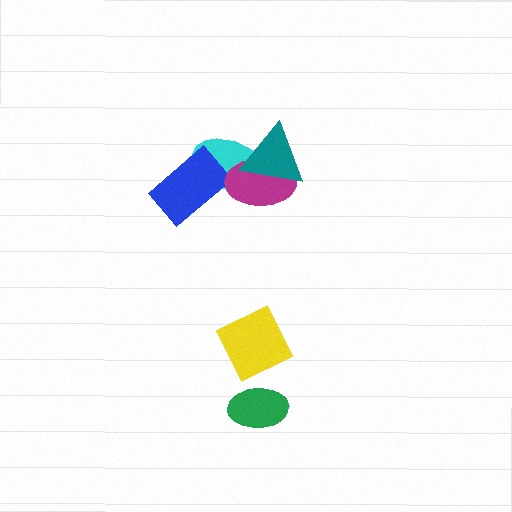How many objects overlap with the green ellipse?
0 objects overlap with the green ellipse.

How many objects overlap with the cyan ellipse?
3 objects overlap with the cyan ellipse.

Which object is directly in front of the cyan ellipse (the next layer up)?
The blue rectangle is directly in front of the cyan ellipse.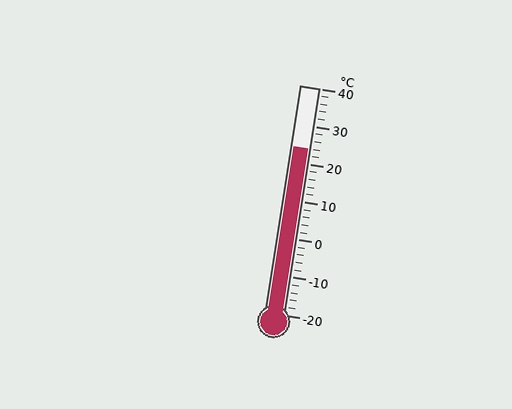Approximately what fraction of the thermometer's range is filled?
The thermometer is filled to approximately 75% of its range.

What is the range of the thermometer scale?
The thermometer scale ranges from -20°C to 40°C.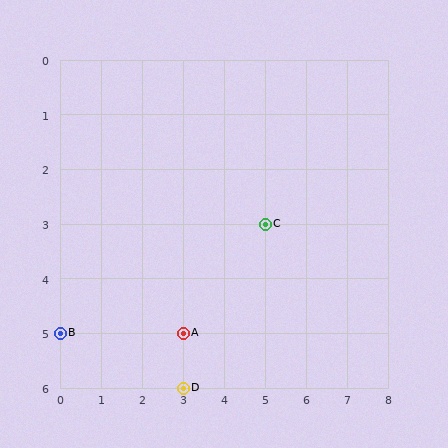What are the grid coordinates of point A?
Point A is at grid coordinates (3, 5).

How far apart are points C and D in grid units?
Points C and D are 2 columns and 3 rows apart (about 3.6 grid units diagonally).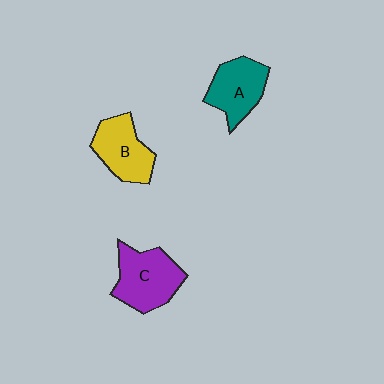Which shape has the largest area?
Shape C (purple).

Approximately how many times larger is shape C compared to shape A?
Approximately 1.2 times.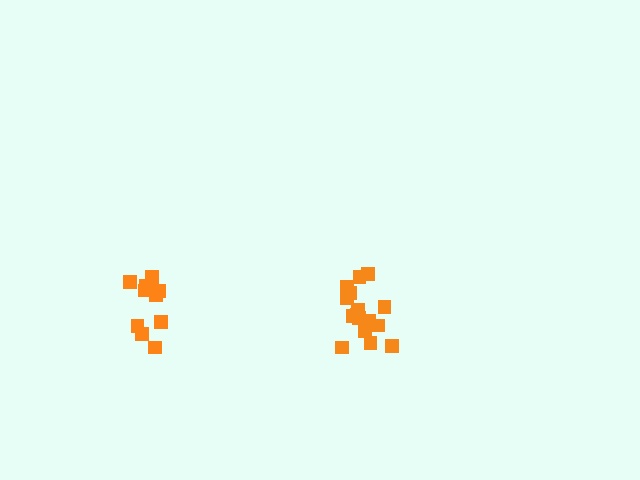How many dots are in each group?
Group 1: 12 dots, Group 2: 16 dots (28 total).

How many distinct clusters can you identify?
There are 2 distinct clusters.